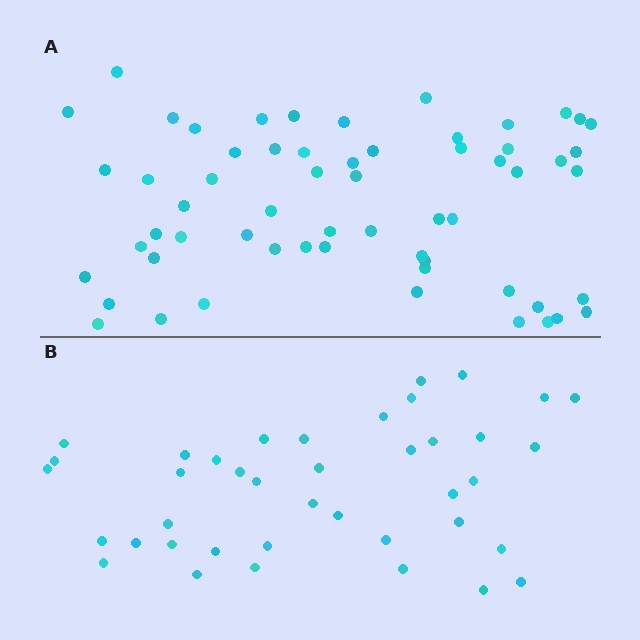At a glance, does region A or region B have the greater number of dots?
Region A (the top region) has more dots.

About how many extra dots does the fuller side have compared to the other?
Region A has approximately 20 more dots than region B.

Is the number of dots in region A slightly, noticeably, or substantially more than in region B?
Region A has substantially more. The ratio is roughly 1.5 to 1.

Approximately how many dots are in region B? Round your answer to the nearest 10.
About 40 dots.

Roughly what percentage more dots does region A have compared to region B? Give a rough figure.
About 50% more.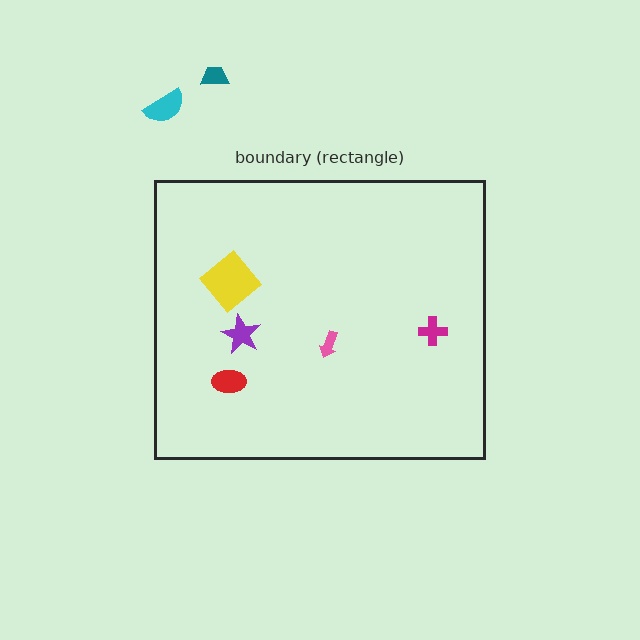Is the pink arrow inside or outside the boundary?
Inside.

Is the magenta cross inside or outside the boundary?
Inside.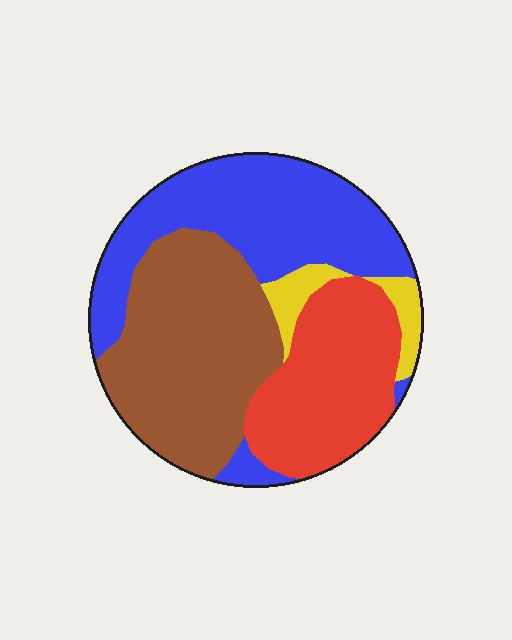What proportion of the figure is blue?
Blue covers 34% of the figure.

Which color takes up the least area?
Yellow, at roughly 5%.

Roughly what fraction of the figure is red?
Red covers around 25% of the figure.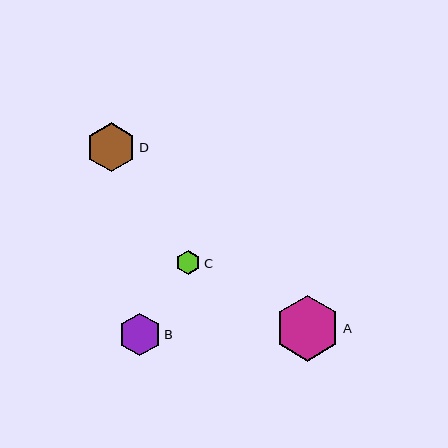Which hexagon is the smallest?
Hexagon C is the smallest with a size of approximately 24 pixels.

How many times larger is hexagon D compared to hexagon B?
Hexagon D is approximately 1.2 times the size of hexagon B.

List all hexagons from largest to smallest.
From largest to smallest: A, D, B, C.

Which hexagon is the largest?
Hexagon A is the largest with a size of approximately 66 pixels.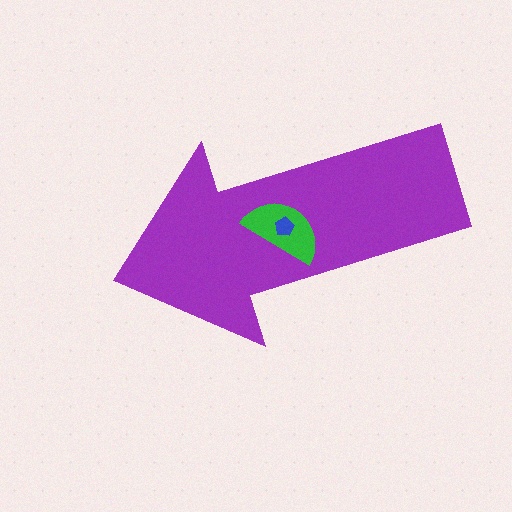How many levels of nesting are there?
3.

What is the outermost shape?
The purple arrow.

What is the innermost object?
The blue pentagon.